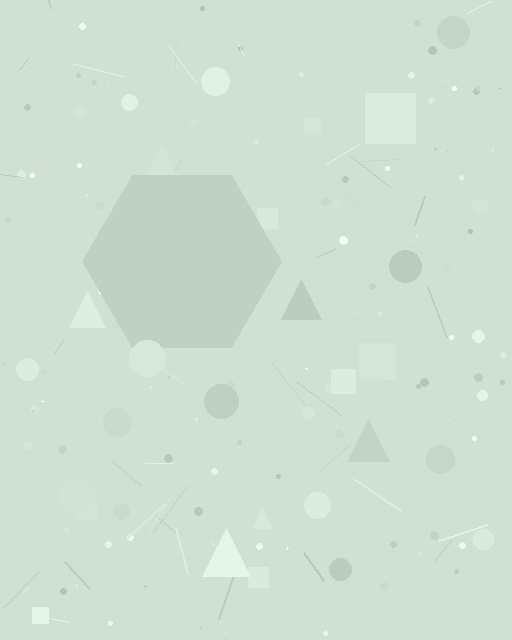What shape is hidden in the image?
A hexagon is hidden in the image.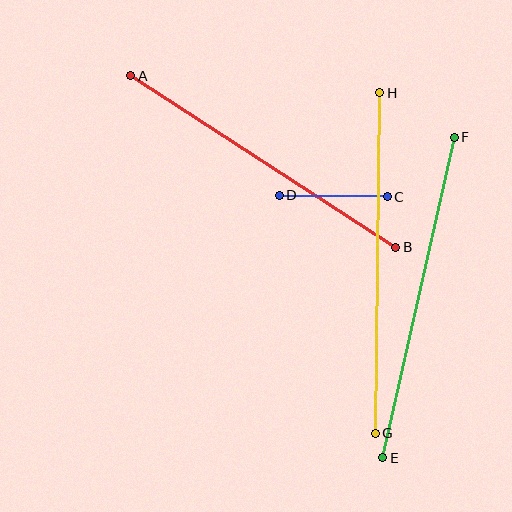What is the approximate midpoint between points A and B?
The midpoint is at approximately (263, 161) pixels.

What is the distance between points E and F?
The distance is approximately 328 pixels.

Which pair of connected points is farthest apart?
Points G and H are farthest apart.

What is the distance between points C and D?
The distance is approximately 108 pixels.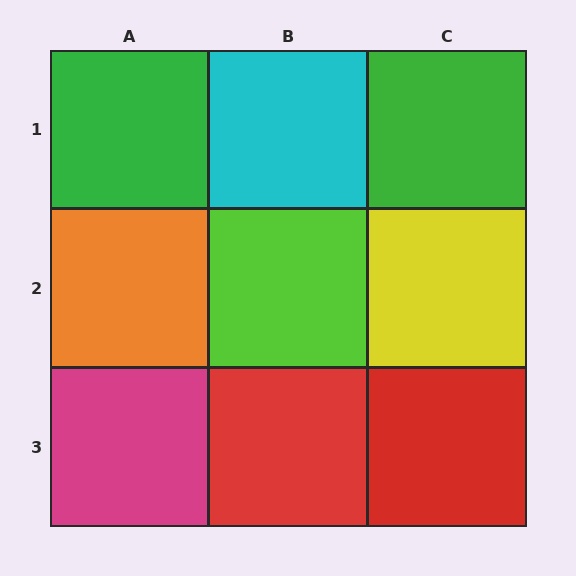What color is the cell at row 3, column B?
Red.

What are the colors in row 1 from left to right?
Green, cyan, green.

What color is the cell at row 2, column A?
Orange.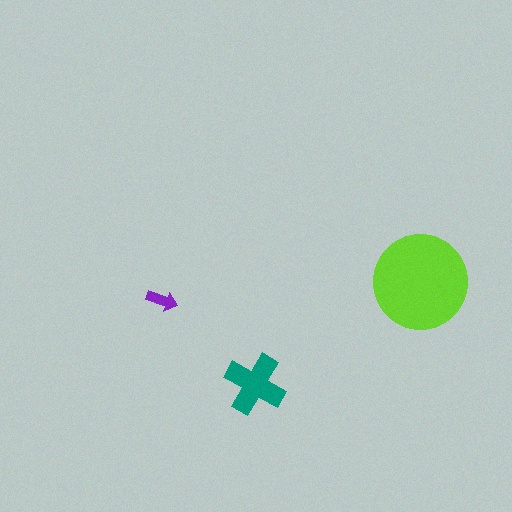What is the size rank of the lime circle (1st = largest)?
1st.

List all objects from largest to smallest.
The lime circle, the teal cross, the purple arrow.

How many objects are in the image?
There are 3 objects in the image.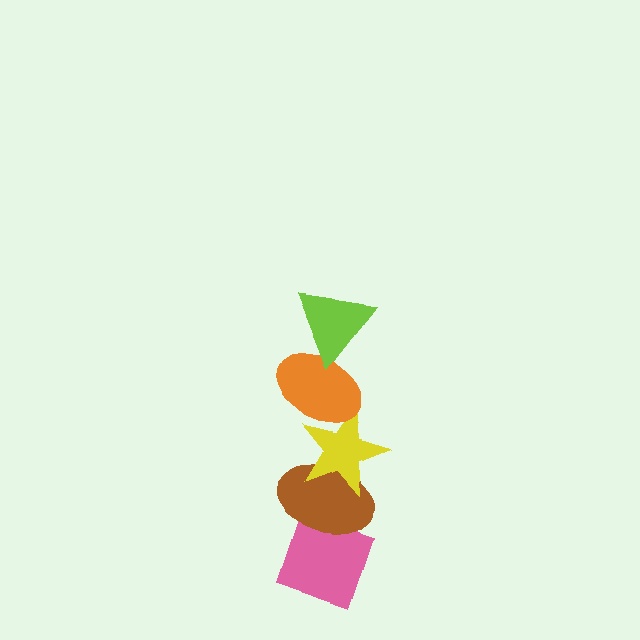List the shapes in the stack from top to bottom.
From top to bottom: the lime triangle, the orange ellipse, the yellow star, the brown ellipse, the pink diamond.